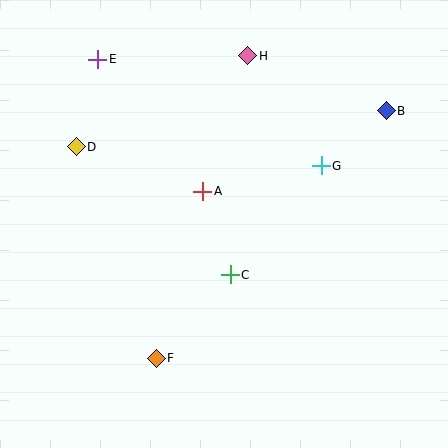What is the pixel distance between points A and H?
The distance between A and H is 143 pixels.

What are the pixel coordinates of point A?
Point A is at (203, 191).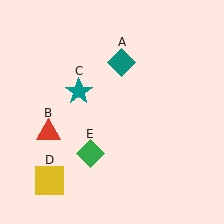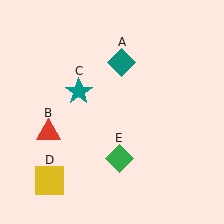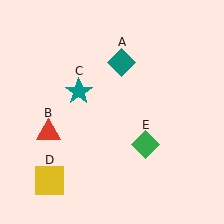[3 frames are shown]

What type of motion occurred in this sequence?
The green diamond (object E) rotated counterclockwise around the center of the scene.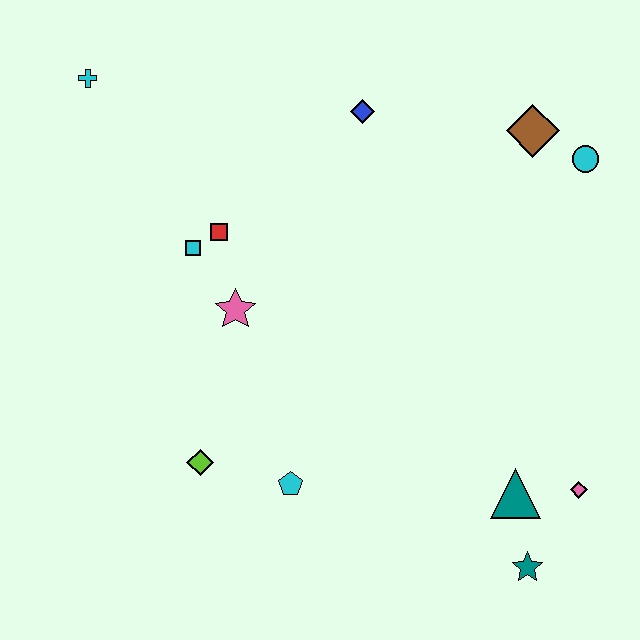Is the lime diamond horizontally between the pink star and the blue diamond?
No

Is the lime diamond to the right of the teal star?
No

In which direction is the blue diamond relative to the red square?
The blue diamond is to the right of the red square.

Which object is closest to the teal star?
The teal triangle is closest to the teal star.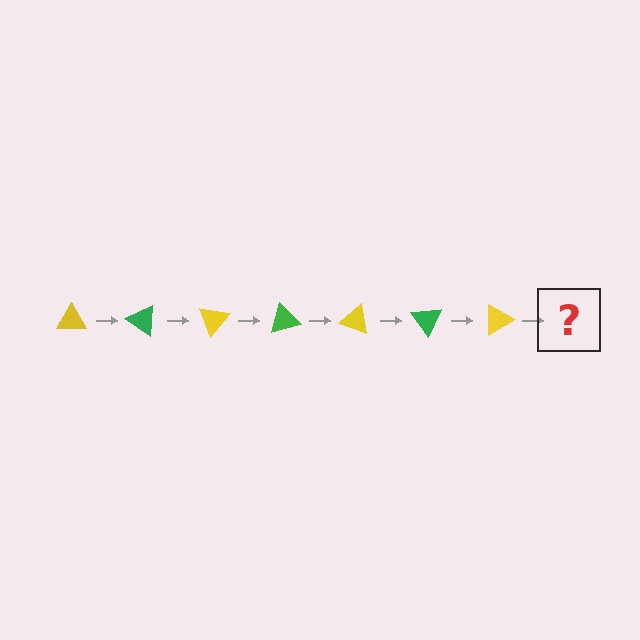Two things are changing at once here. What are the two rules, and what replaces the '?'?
The two rules are that it rotates 35 degrees each step and the color cycles through yellow and green. The '?' should be a green triangle, rotated 245 degrees from the start.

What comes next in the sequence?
The next element should be a green triangle, rotated 245 degrees from the start.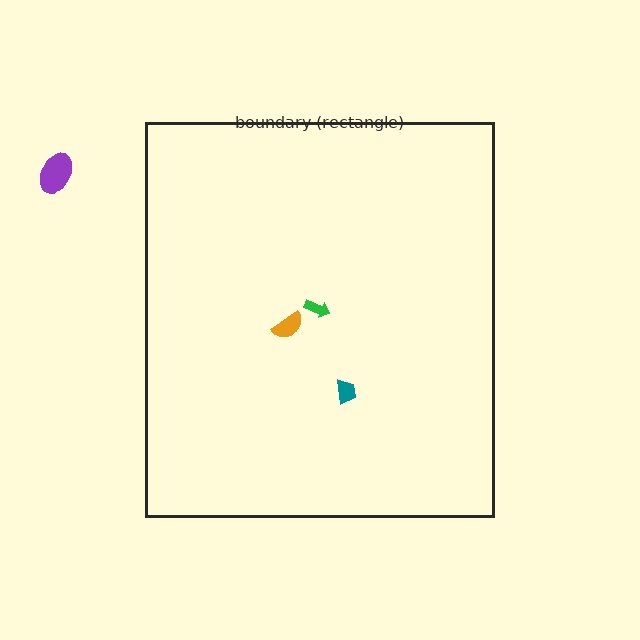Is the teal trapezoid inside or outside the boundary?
Inside.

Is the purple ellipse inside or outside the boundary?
Outside.